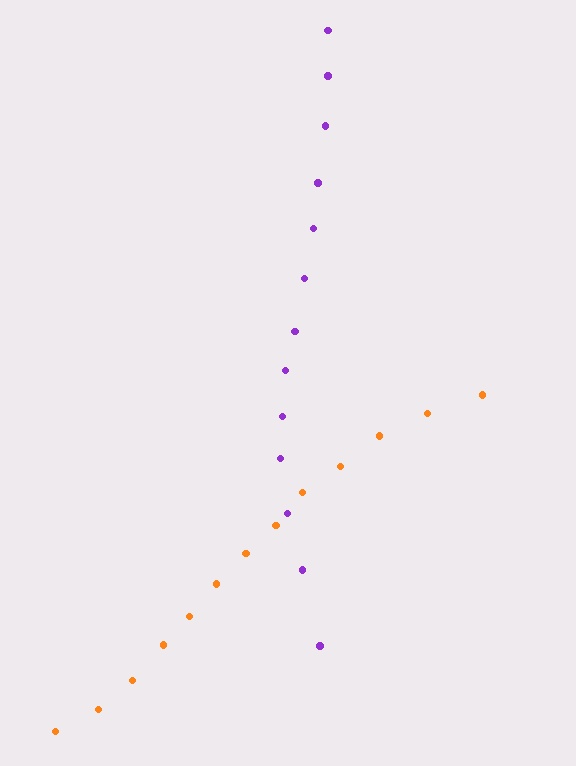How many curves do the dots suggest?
There are 2 distinct paths.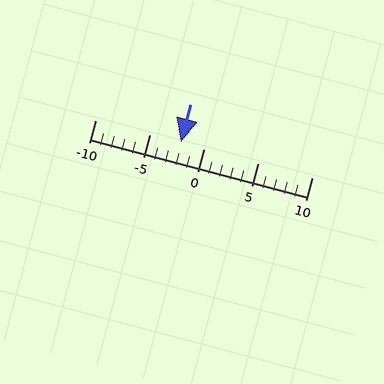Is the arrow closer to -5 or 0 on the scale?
The arrow is closer to 0.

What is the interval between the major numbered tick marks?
The major tick marks are spaced 5 units apart.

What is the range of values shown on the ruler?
The ruler shows values from -10 to 10.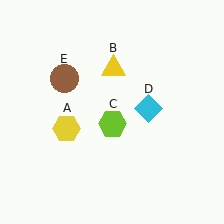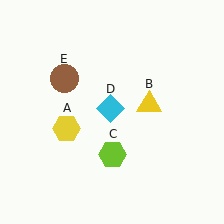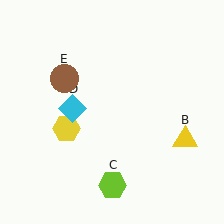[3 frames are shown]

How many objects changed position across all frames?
3 objects changed position: yellow triangle (object B), lime hexagon (object C), cyan diamond (object D).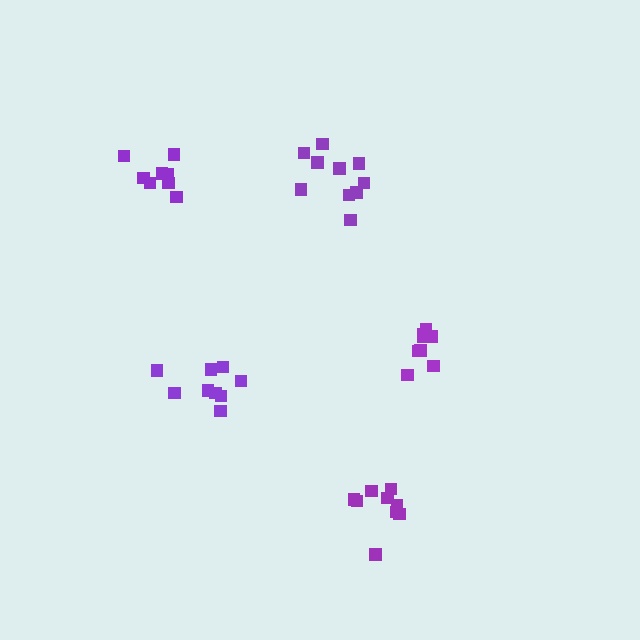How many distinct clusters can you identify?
There are 5 distinct clusters.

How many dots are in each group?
Group 1: 9 dots, Group 2: 9 dots, Group 3: 8 dots, Group 4: 10 dots, Group 5: 8 dots (44 total).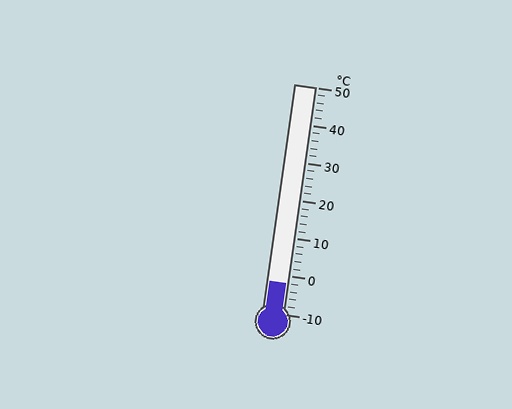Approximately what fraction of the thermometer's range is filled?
The thermometer is filled to approximately 15% of its range.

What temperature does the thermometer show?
The thermometer shows approximately -2°C.